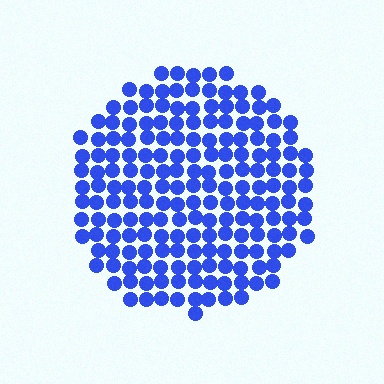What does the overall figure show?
The overall figure shows a circle.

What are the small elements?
The small elements are circles.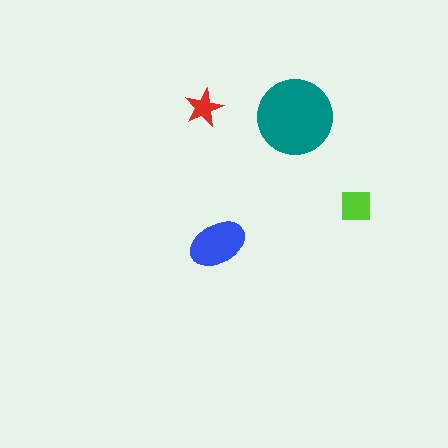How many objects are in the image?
There are 4 objects in the image.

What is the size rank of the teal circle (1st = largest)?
1st.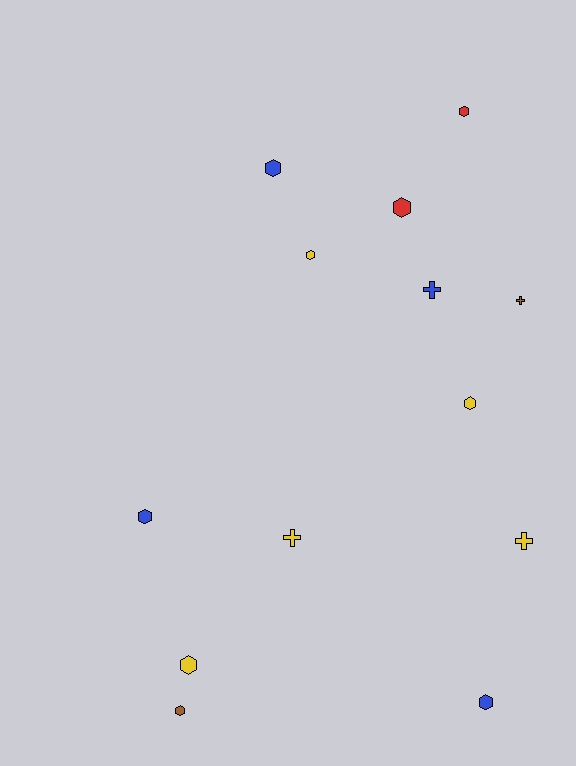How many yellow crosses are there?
There are 2 yellow crosses.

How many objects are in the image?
There are 13 objects.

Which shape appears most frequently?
Hexagon, with 9 objects.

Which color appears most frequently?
Yellow, with 5 objects.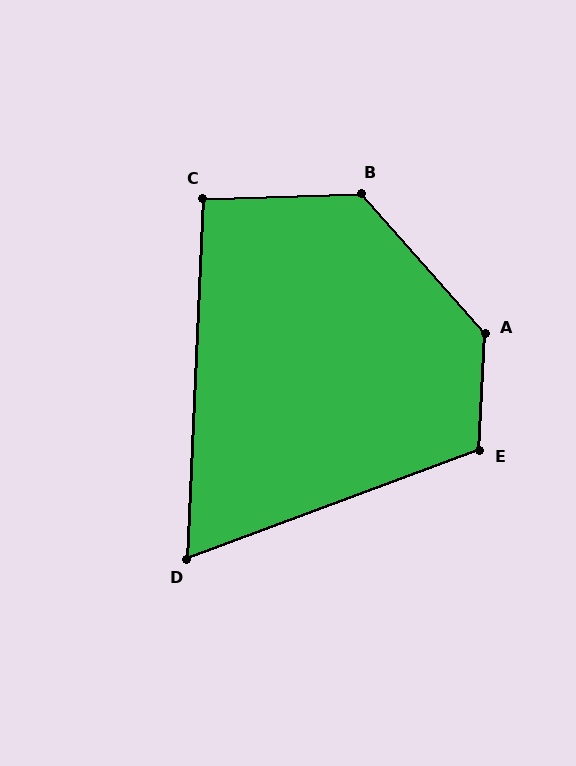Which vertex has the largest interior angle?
A, at approximately 136 degrees.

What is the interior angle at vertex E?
Approximately 113 degrees (obtuse).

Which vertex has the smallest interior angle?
D, at approximately 67 degrees.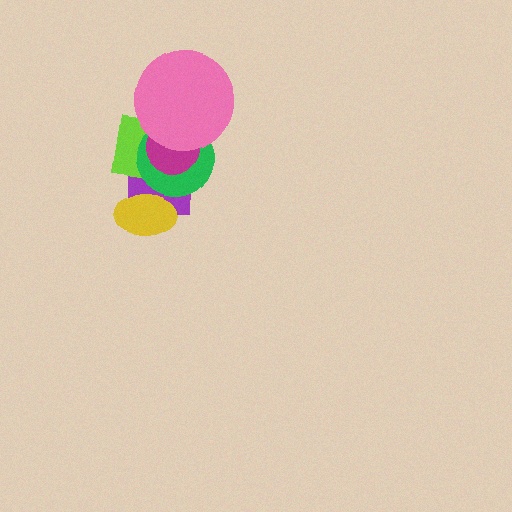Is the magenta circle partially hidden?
Yes, it is partially covered by another shape.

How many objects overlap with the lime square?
4 objects overlap with the lime square.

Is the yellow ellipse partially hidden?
No, no other shape covers it.